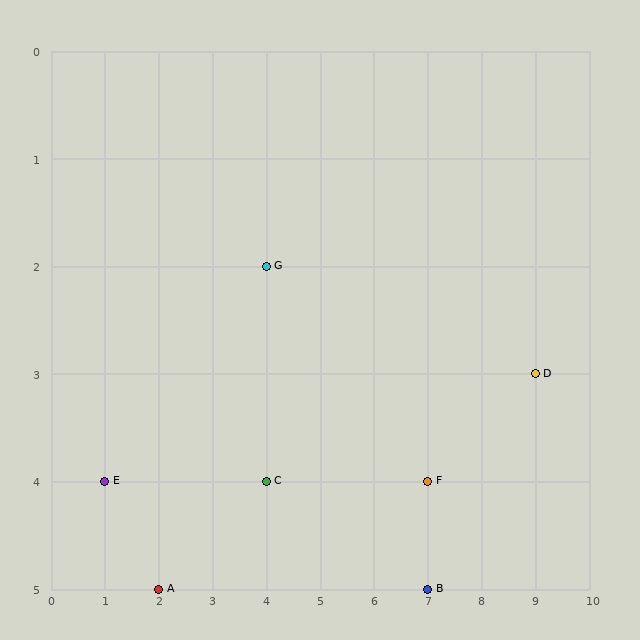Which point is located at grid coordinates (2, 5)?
Point A is at (2, 5).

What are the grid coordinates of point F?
Point F is at grid coordinates (7, 4).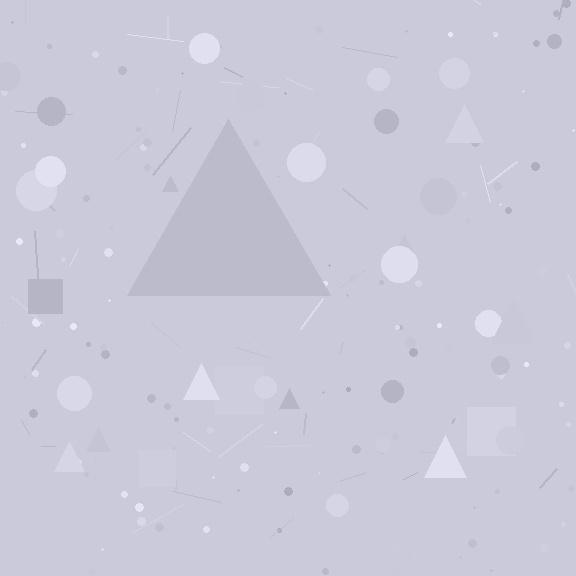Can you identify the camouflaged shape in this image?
The camouflaged shape is a triangle.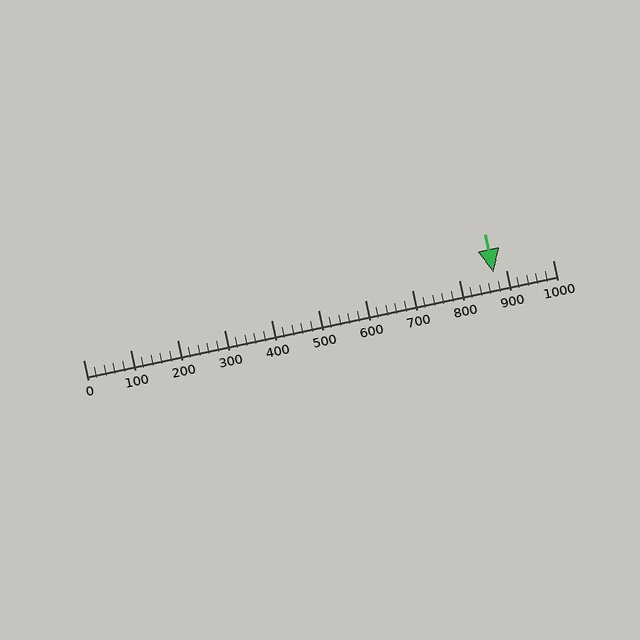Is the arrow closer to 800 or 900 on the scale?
The arrow is closer to 900.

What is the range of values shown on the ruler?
The ruler shows values from 0 to 1000.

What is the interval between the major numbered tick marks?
The major tick marks are spaced 100 units apart.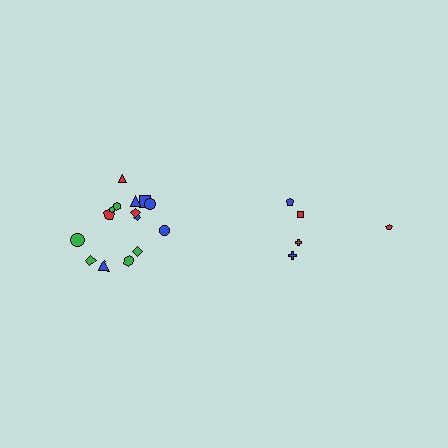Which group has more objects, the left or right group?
The left group.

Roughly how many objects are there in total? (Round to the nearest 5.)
Roughly 20 objects in total.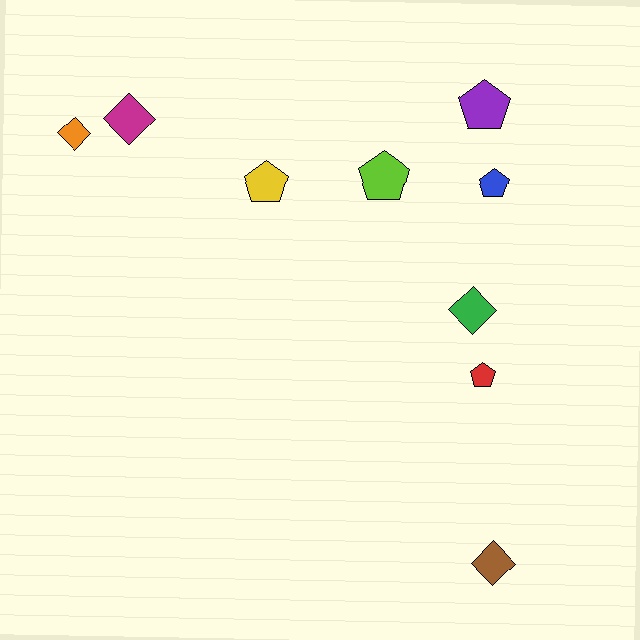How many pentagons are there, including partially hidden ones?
There are 5 pentagons.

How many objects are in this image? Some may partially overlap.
There are 9 objects.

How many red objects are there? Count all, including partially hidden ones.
There is 1 red object.